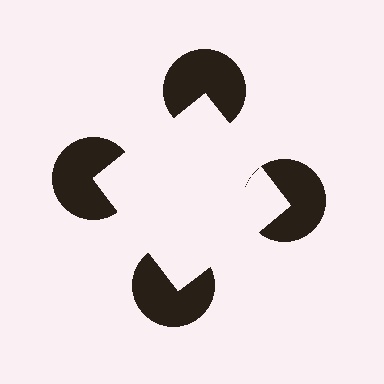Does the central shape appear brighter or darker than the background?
It typically appears slightly brighter than the background, even though no actual brightness change is drawn.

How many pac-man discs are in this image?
There are 4 — one at each vertex of the illusory square.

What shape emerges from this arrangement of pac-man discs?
An illusory square — its edges are inferred from the aligned wedge cuts in the pac-man discs, not physically drawn.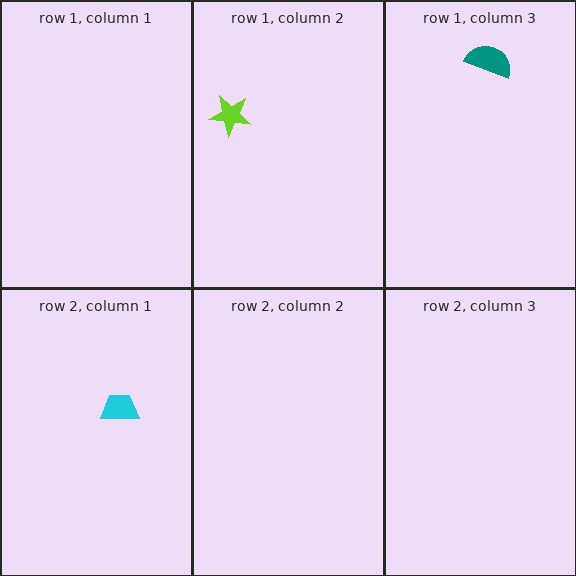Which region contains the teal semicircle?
The row 1, column 3 region.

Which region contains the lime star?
The row 1, column 2 region.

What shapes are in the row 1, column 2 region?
The lime star.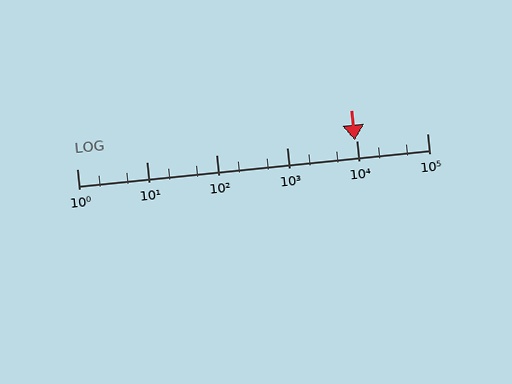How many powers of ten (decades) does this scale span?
The scale spans 5 decades, from 1 to 100000.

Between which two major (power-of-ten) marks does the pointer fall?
The pointer is between 1000 and 10000.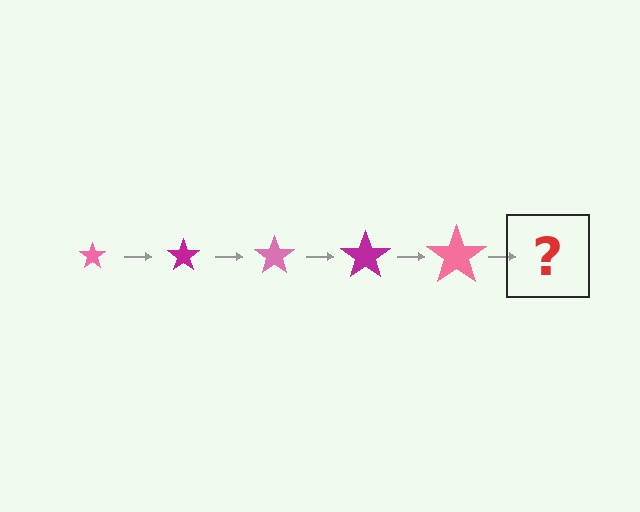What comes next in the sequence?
The next element should be a magenta star, larger than the previous one.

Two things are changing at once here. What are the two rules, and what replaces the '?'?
The two rules are that the star grows larger each step and the color cycles through pink and magenta. The '?' should be a magenta star, larger than the previous one.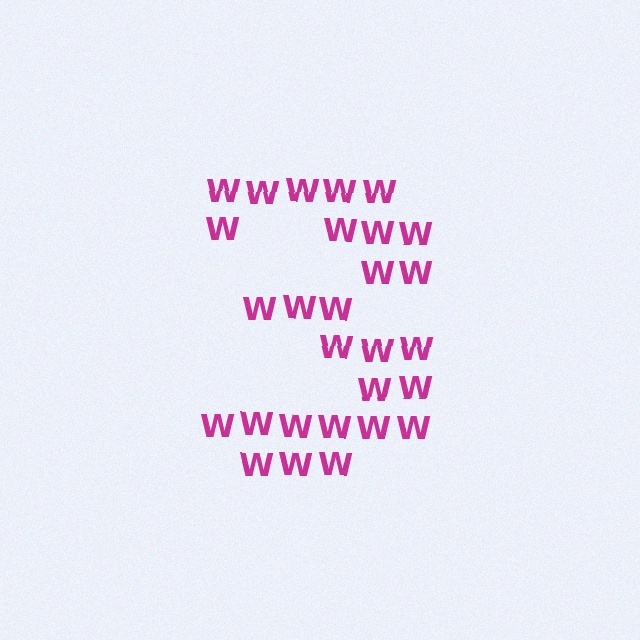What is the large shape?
The large shape is the digit 3.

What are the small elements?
The small elements are letter W's.